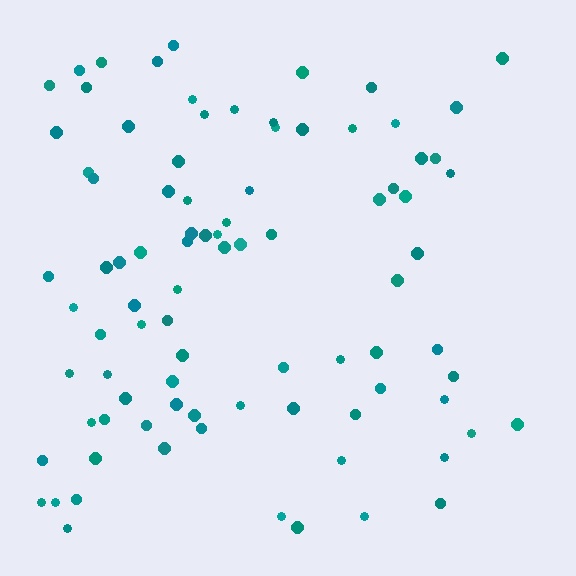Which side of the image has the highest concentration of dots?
The left.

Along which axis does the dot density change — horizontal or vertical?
Horizontal.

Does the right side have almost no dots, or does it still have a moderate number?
Still a moderate number, just noticeably fewer than the left.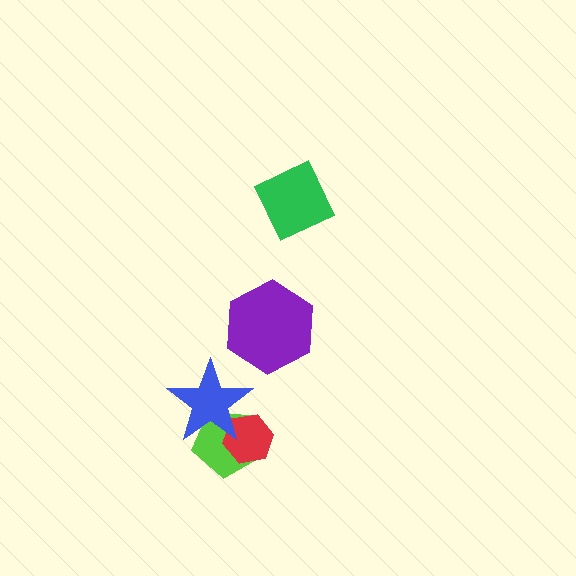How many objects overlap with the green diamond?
0 objects overlap with the green diamond.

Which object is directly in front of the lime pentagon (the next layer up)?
The red hexagon is directly in front of the lime pentagon.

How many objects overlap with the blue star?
2 objects overlap with the blue star.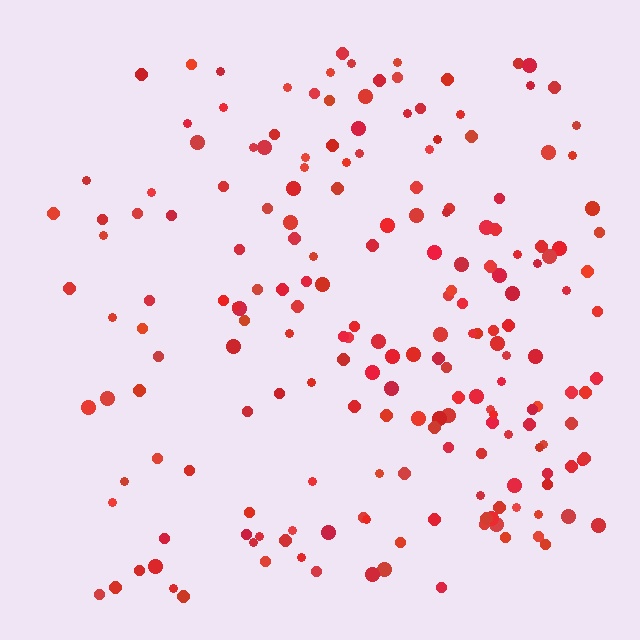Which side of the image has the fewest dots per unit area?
The left.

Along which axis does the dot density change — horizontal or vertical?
Horizontal.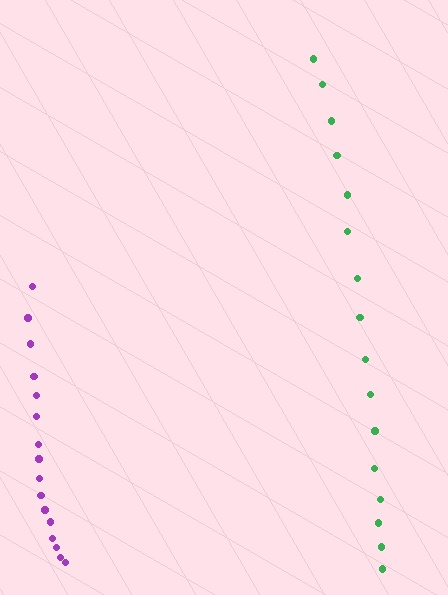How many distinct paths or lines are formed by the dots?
There are 2 distinct paths.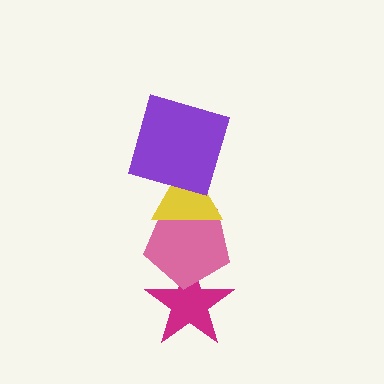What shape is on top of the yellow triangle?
The purple square is on top of the yellow triangle.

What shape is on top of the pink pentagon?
The yellow triangle is on top of the pink pentagon.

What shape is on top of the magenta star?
The pink pentagon is on top of the magenta star.